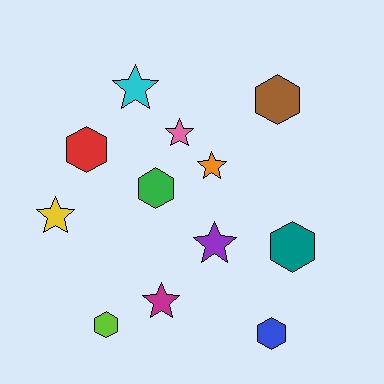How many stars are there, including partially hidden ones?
There are 6 stars.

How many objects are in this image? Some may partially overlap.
There are 12 objects.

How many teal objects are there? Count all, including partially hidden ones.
There is 1 teal object.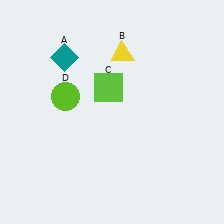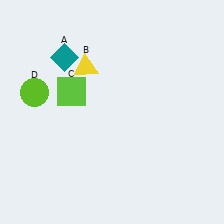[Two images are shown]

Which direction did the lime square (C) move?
The lime square (C) moved left.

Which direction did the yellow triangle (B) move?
The yellow triangle (B) moved left.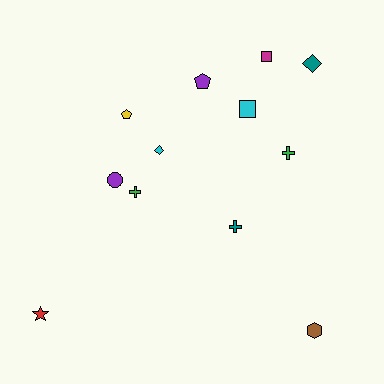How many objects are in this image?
There are 12 objects.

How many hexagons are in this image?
There is 1 hexagon.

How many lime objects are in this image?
There are no lime objects.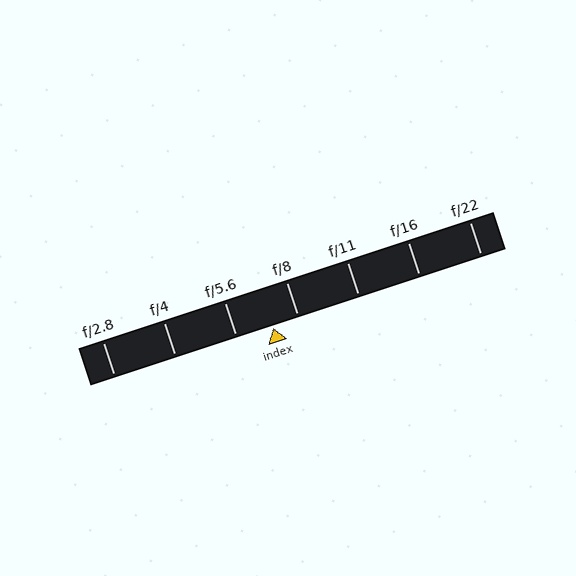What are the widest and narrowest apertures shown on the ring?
The widest aperture shown is f/2.8 and the narrowest is f/22.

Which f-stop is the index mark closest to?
The index mark is closest to f/8.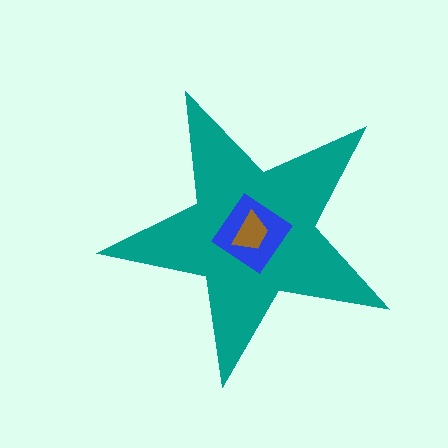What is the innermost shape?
The brown trapezoid.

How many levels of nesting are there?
3.